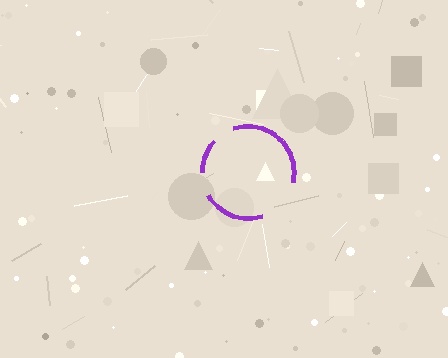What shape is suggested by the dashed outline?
The dashed outline suggests a circle.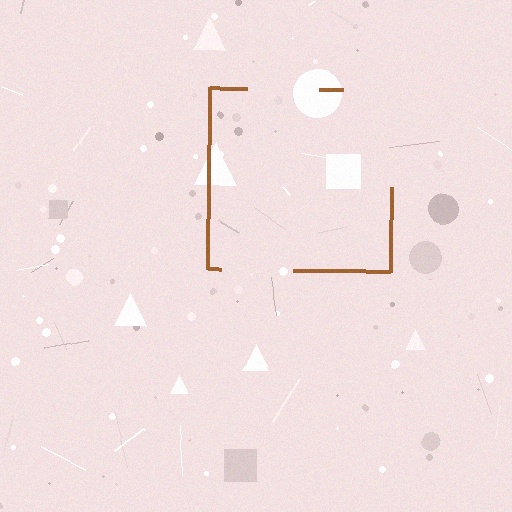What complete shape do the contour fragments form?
The contour fragments form a square.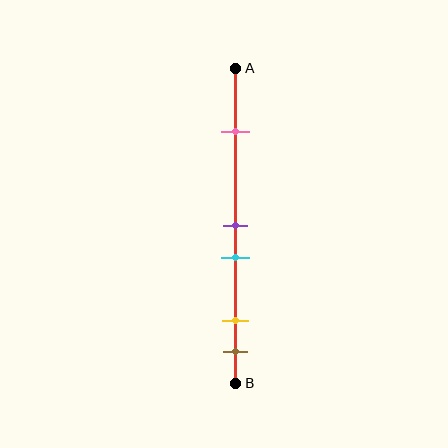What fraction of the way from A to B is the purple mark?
The purple mark is approximately 50% (0.5) of the way from A to B.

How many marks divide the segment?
There are 5 marks dividing the segment.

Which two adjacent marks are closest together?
The purple and cyan marks are the closest adjacent pair.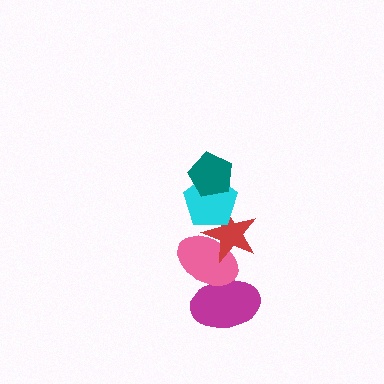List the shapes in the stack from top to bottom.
From top to bottom: the teal pentagon, the cyan pentagon, the red star, the pink ellipse, the magenta ellipse.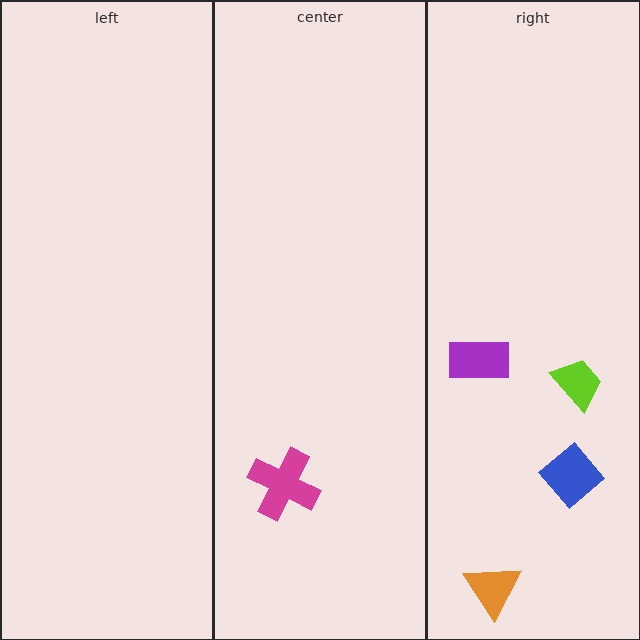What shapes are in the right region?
The purple rectangle, the lime trapezoid, the orange triangle, the blue diamond.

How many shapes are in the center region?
1.